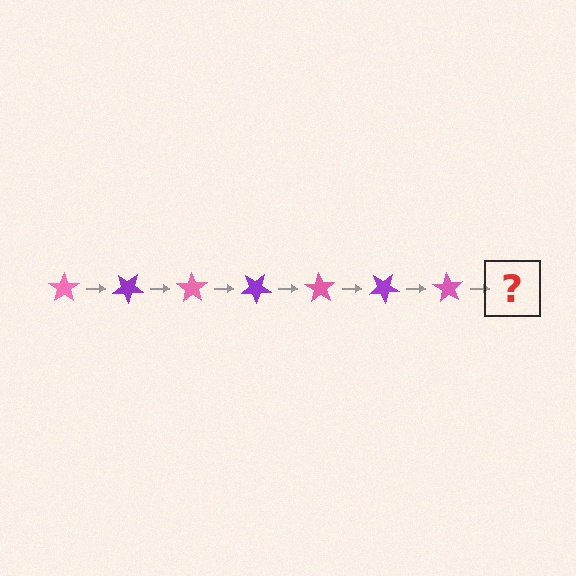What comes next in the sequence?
The next element should be a purple star, rotated 245 degrees from the start.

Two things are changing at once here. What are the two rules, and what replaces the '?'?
The two rules are that it rotates 35 degrees each step and the color cycles through pink and purple. The '?' should be a purple star, rotated 245 degrees from the start.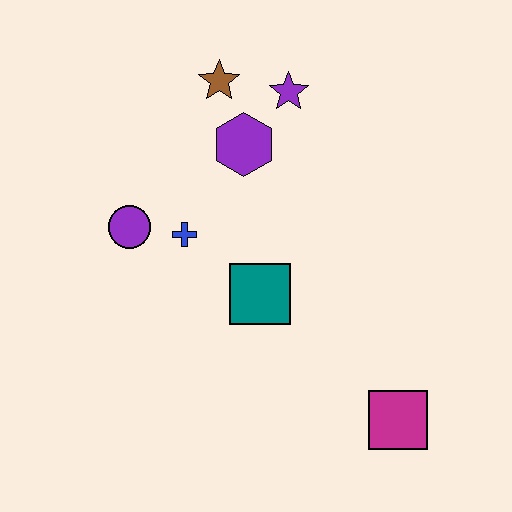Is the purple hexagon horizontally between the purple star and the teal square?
No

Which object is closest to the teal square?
The blue cross is closest to the teal square.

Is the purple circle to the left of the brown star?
Yes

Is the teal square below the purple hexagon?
Yes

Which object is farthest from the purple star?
The magenta square is farthest from the purple star.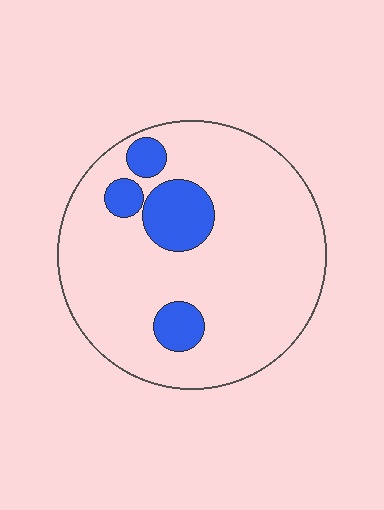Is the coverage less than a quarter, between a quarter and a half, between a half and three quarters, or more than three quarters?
Less than a quarter.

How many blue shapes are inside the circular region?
4.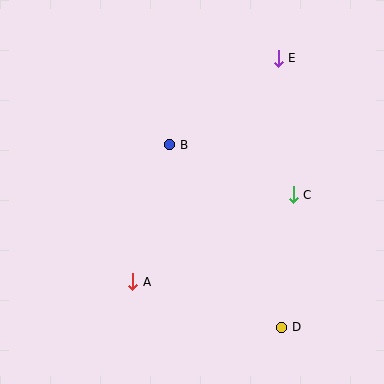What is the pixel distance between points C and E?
The distance between C and E is 138 pixels.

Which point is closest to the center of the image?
Point B at (170, 145) is closest to the center.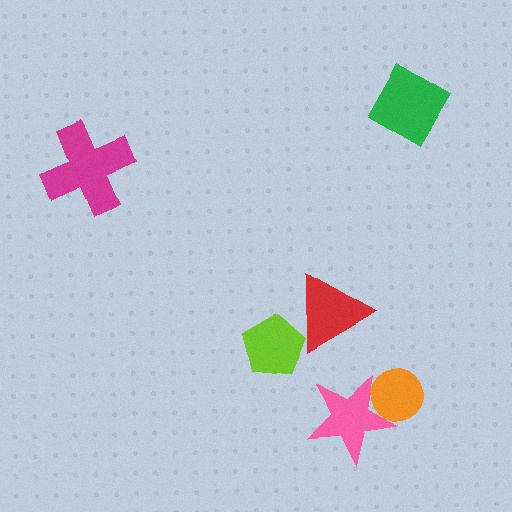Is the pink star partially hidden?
No, no other shape covers it.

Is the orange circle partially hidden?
Yes, it is partially covered by another shape.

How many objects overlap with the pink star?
1 object overlaps with the pink star.